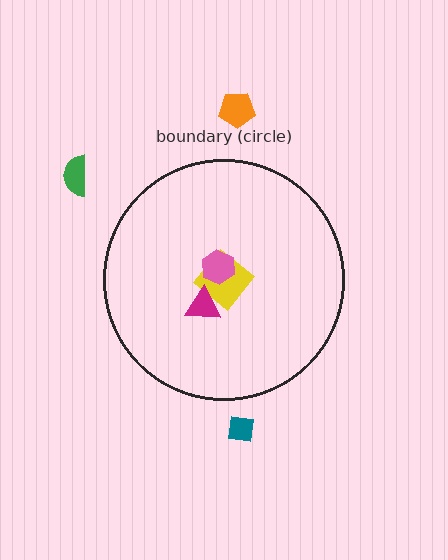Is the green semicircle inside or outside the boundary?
Outside.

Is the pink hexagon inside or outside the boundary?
Inside.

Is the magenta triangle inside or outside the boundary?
Inside.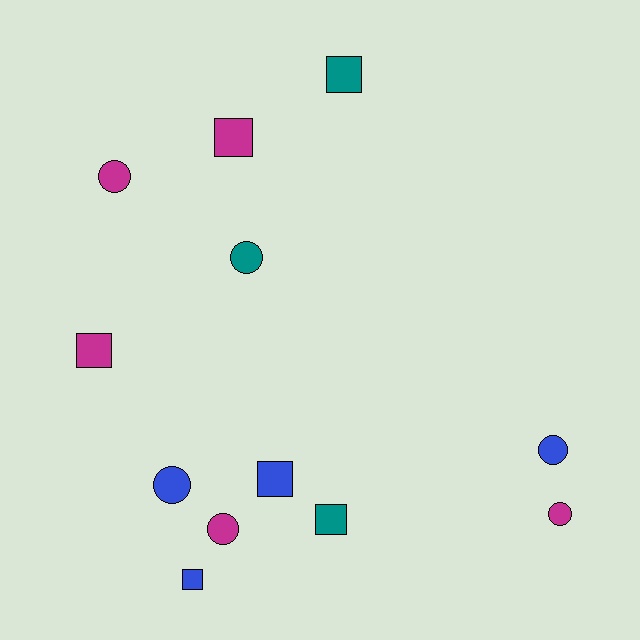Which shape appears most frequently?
Square, with 6 objects.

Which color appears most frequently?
Magenta, with 5 objects.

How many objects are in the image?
There are 12 objects.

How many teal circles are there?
There is 1 teal circle.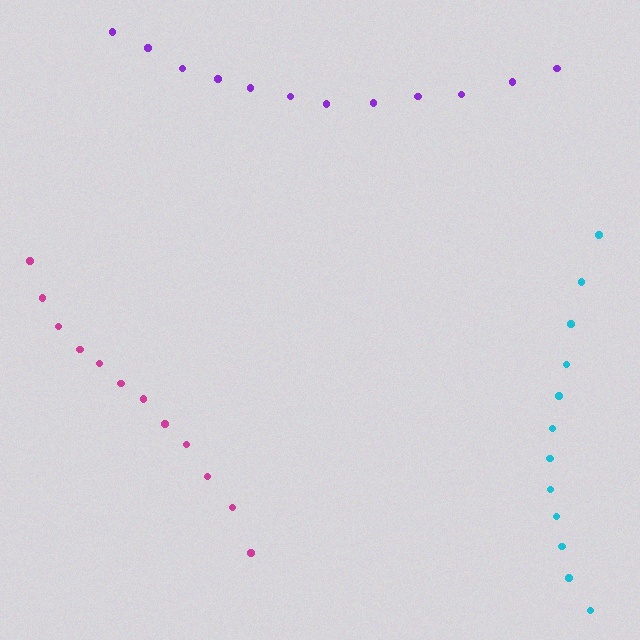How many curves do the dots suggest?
There are 3 distinct paths.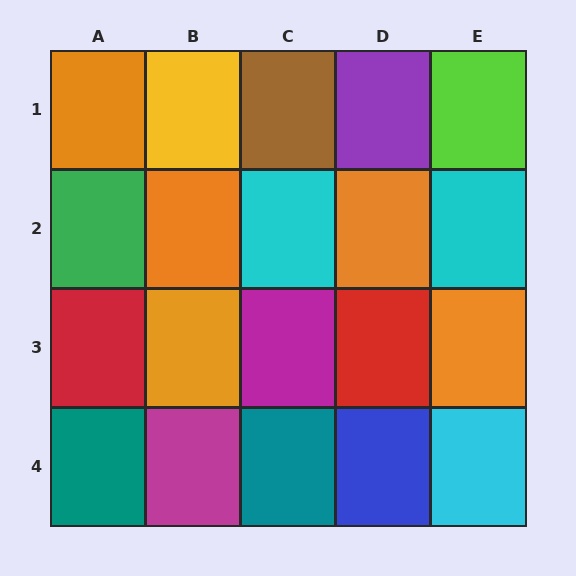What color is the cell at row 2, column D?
Orange.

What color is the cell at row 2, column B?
Orange.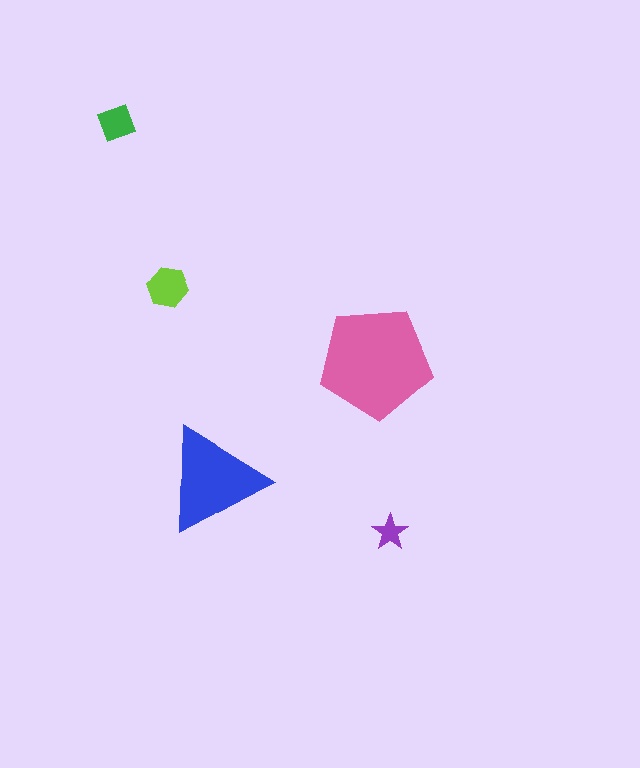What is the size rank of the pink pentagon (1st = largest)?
1st.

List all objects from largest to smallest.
The pink pentagon, the blue triangle, the lime hexagon, the green diamond, the purple star.